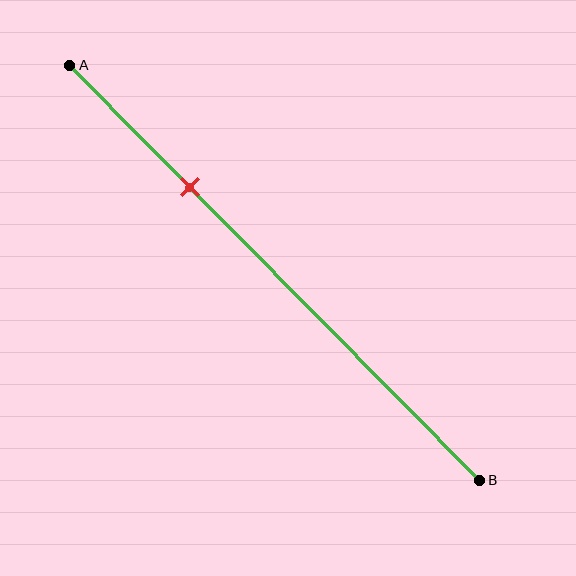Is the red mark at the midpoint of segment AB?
No, the mark is at about 30% from A, not at the 50% midpoint.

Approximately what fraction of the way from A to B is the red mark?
The red mark is approximately 30% of the way from A to B.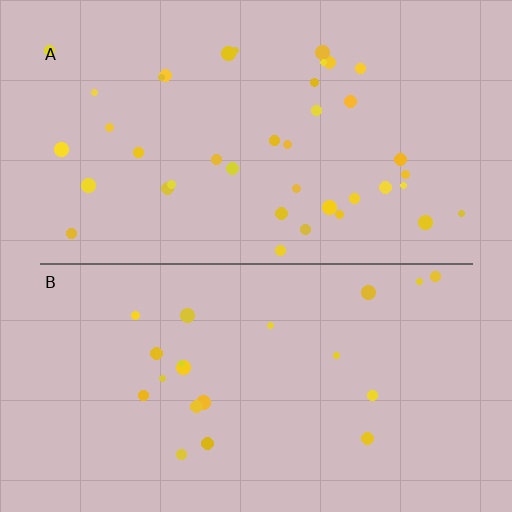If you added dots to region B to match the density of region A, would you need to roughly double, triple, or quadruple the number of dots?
Approximately double.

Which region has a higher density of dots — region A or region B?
A (the top).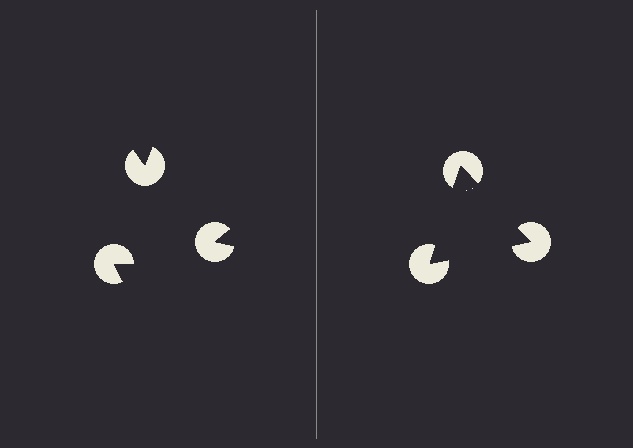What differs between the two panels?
The pac-man discs are positioned identically on both sides; only the wedge orientations differ. On the right they align to a triangle; on the left they are misaligned.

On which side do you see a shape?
An illusory triangle appears on the right side. On the left side the wedge cuts are rotated, so no coherent shape forms.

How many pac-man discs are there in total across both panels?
6 — 3 on each side.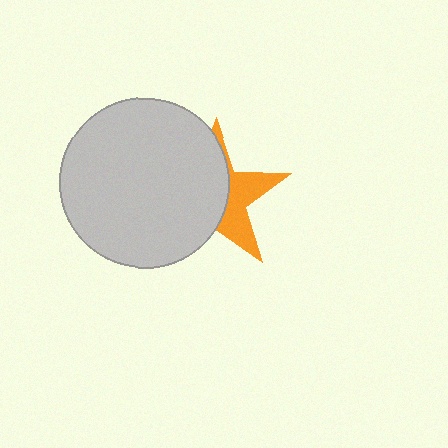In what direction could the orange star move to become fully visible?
The orange star could move right. That would shift it out from behind the light gray circle entirely.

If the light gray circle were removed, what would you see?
You would see the complete orange star.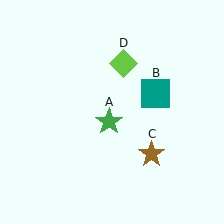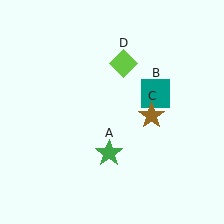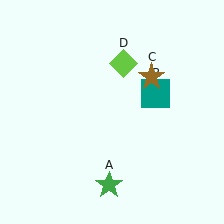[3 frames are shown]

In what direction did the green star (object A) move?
The green star (object A) moved down.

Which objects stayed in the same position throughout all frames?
Teal square (object B) and lime diamond (object D) remained stationary.